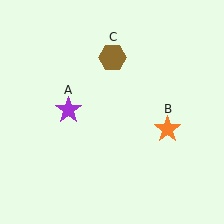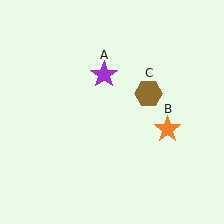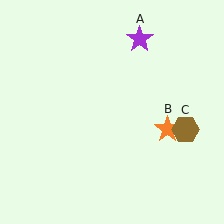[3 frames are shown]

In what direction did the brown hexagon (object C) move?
The brown hexagon (object C) moved down and to the right.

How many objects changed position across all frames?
2 objects changed position: purple star (object A), brown hexagon (object C).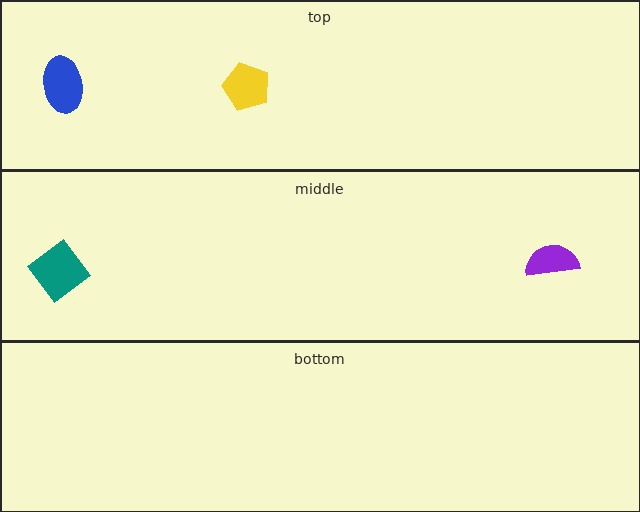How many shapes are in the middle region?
2.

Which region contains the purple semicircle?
The middle region.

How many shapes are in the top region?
2.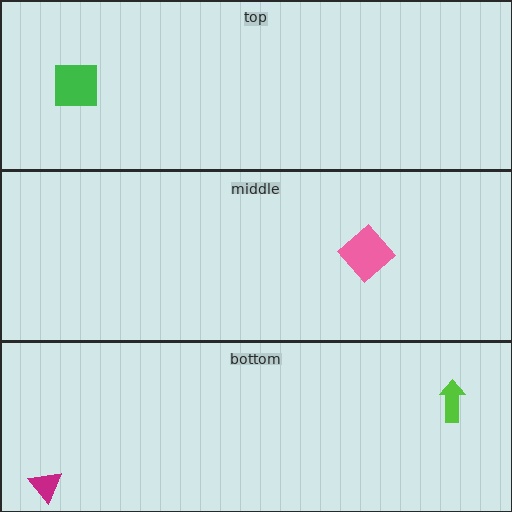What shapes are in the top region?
The green square.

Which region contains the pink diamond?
The middle region.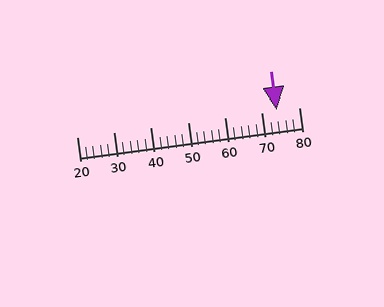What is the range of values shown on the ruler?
The ruler shows values from 20 to 80.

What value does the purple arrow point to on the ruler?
The purple arrow points to approximately 74.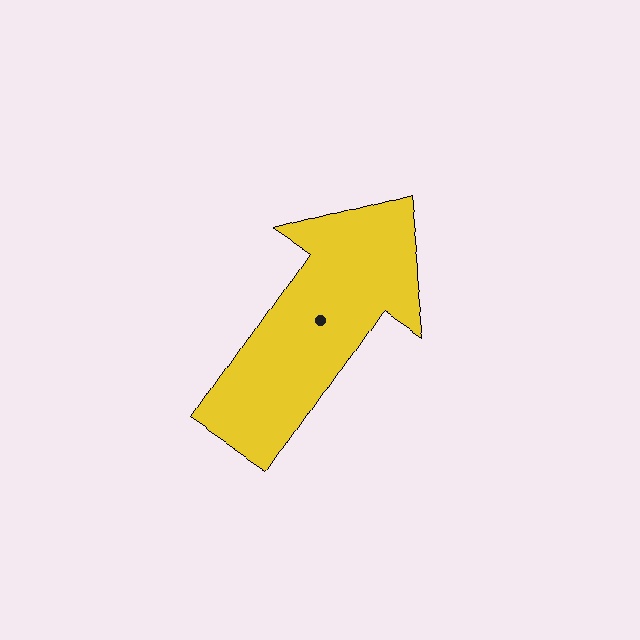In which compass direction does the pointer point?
Northeast.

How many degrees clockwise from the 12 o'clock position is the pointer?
Approximately 34 degrees.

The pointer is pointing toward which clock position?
Roughly 1 o'clock.